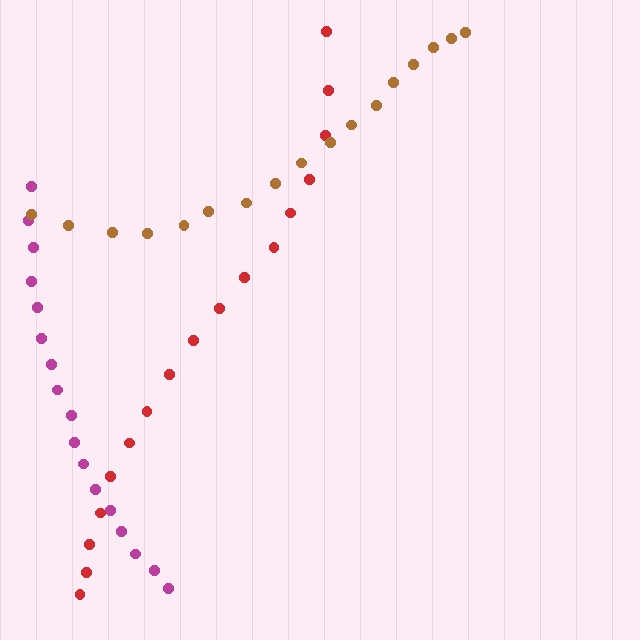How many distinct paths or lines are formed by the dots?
There are 3 distinct paths.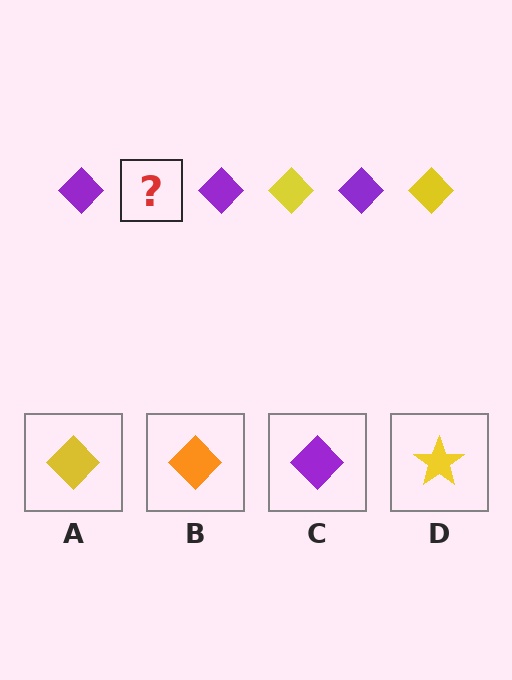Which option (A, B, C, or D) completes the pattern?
A.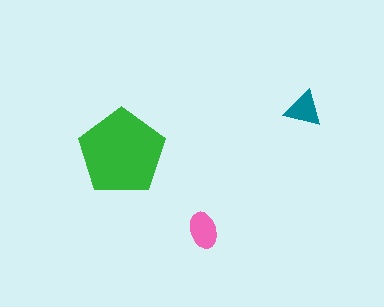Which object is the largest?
The green pentagon.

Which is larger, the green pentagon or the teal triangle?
The green pentagon.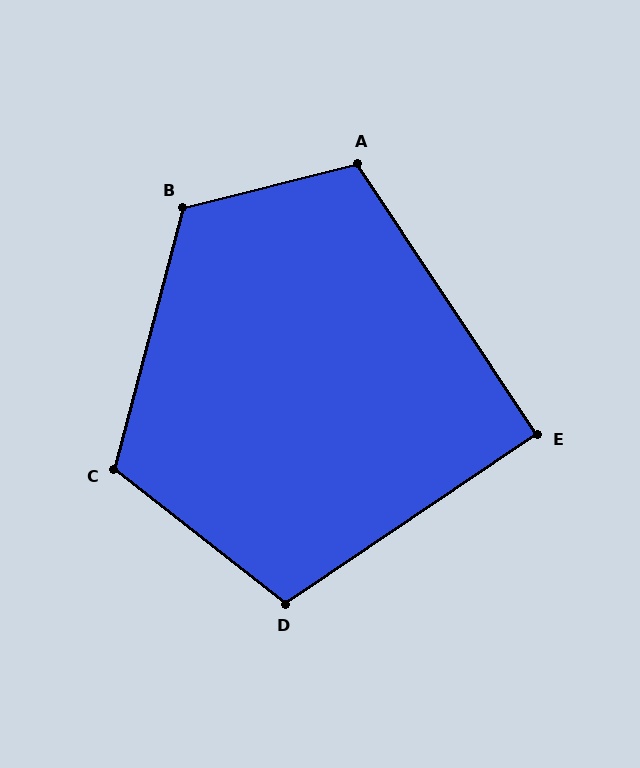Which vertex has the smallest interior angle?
E, at approximately 90 degrees.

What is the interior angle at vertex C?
Approximately 113 degrees (obtuse).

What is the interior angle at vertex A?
Approximately 109 degrees (obtuse).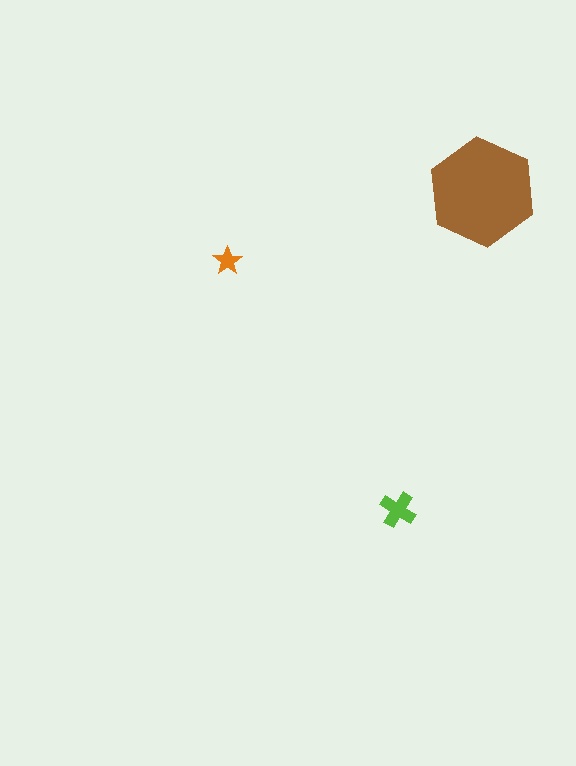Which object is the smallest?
The orange star.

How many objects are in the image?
There are 3 objects in the image.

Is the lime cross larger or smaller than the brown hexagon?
Smaller.